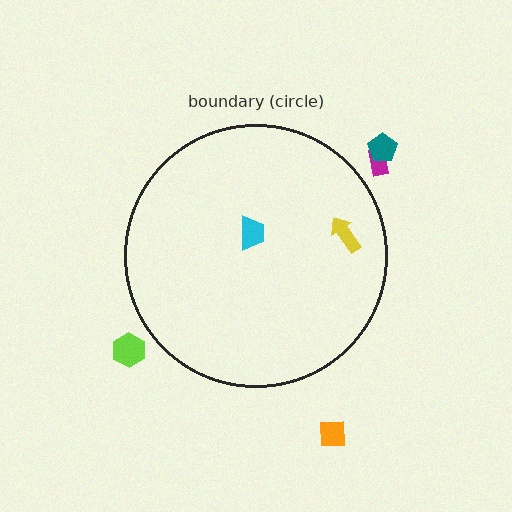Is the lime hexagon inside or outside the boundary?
Outside.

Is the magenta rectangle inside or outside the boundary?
Outside.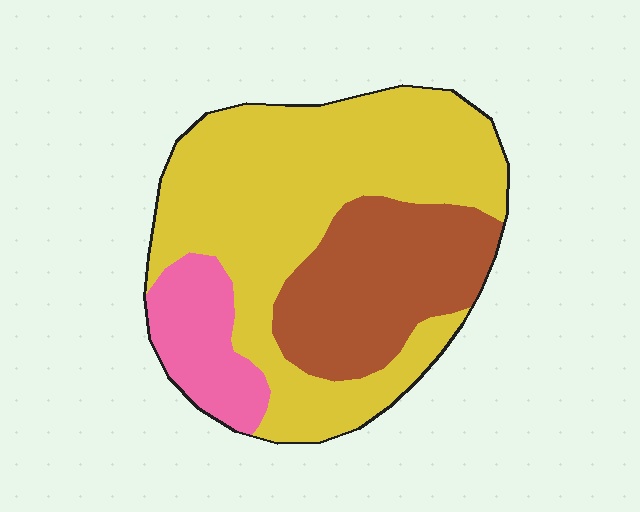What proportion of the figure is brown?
Brown takes up about one quarter (1/4) of the figure.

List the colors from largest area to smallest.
From largest to smallest: yellow, brown, pink.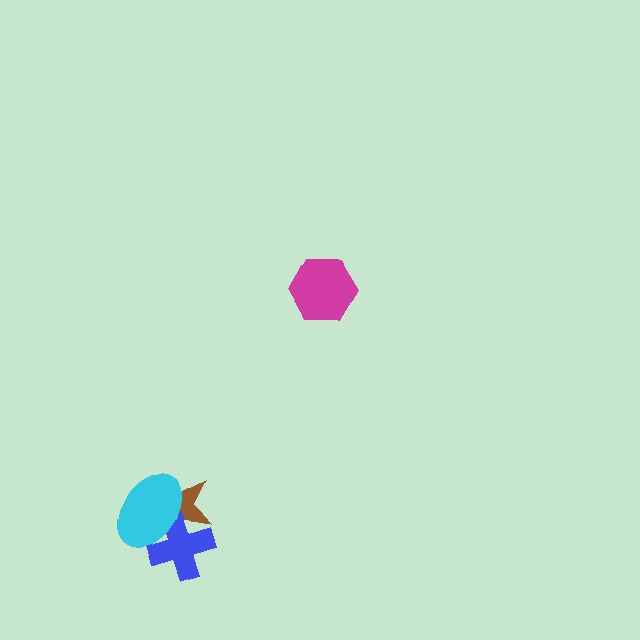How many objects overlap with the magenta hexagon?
0 objects overlap with the magenta hexagon.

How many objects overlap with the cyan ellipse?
2 objects overlap with the cyan ellipse.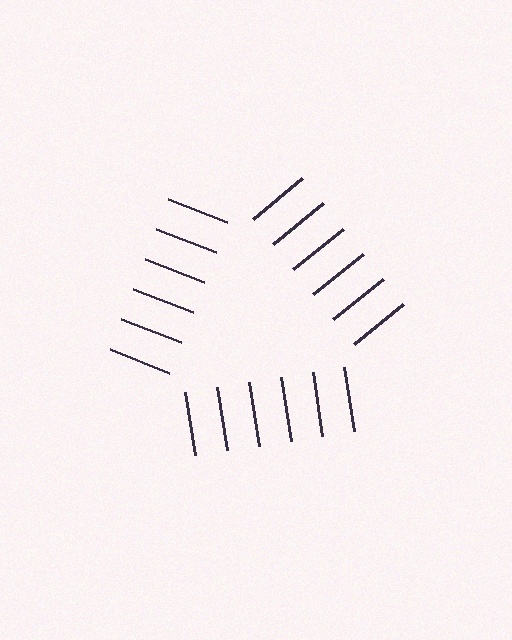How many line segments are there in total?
18 — 6 along each of the 3 edges.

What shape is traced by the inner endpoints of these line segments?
An illusory triangle — the line segments terminate on its edges but no continuous stroke is drawn.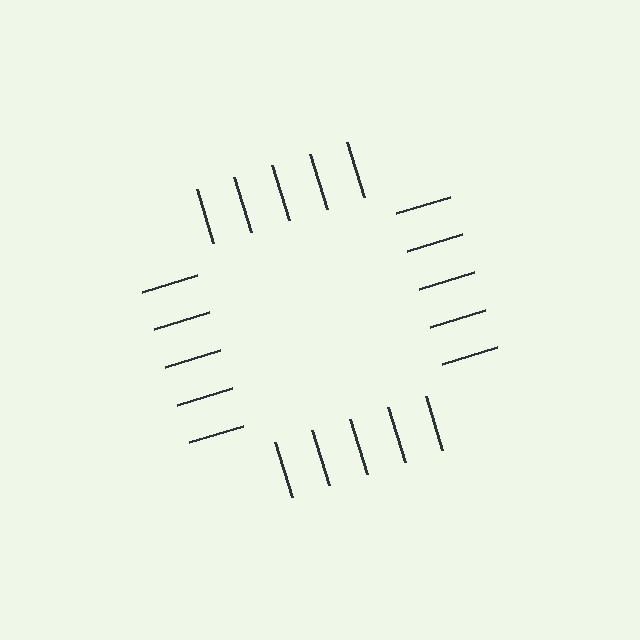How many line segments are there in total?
20 — 5 along each of the 4 edges.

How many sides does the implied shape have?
4 sides — the line-ends trace a square.